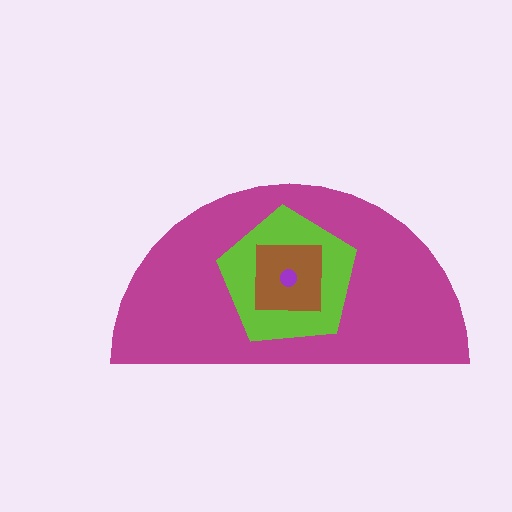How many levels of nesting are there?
4.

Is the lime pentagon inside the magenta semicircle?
Yes.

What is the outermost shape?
The magenta semicircle.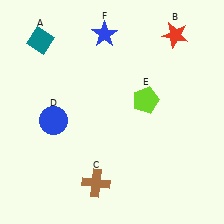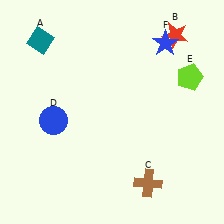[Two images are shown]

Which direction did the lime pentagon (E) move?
The lime pentagon (E) moved right.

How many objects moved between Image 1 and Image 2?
3 objects moved between the two images.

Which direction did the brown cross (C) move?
The brown cross (C) moved right.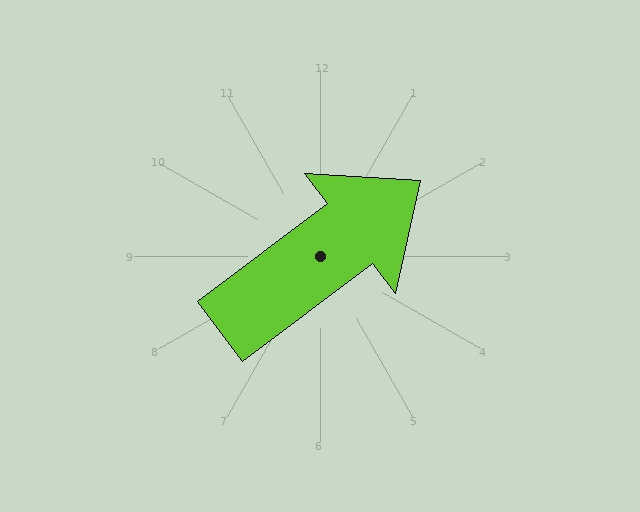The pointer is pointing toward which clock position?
Roughly 2 o'clock.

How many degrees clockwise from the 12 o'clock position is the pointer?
Approximately 53 degrees.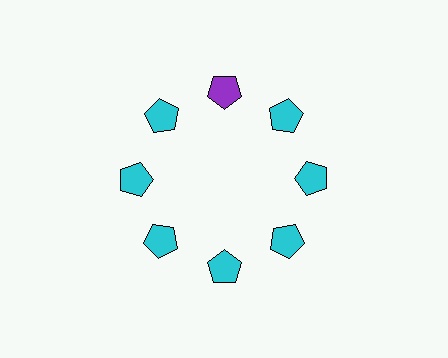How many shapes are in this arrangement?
There are 8 shapes arranged in a ring pattern.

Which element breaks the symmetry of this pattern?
The purple pentagon at roughly the 12 o'clock position breaks the symmetry. All other shapes are cyan pentagons.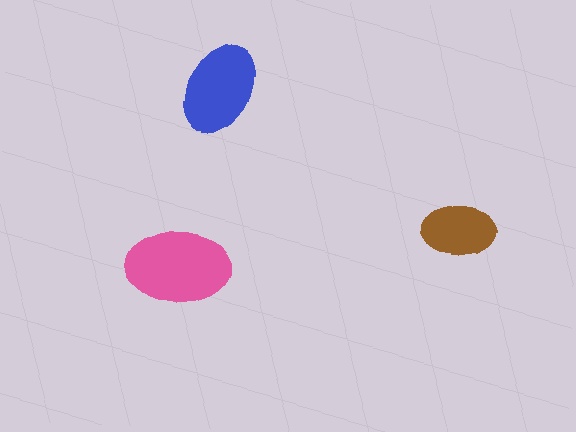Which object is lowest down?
The pink ellipse is bottommost.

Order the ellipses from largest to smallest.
the pink one, the blue one, the brown one.